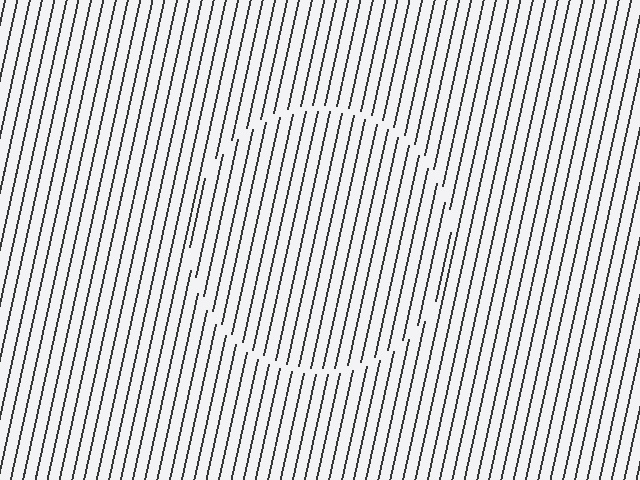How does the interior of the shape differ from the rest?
The interior of the shape contains the same grating, shifted by half a period — the contour is defined by the phase discontinuity where line-ends from the inner and outer gratings abut.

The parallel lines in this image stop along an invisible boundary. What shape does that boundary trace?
An illusory circle. The interior of the shape contains the same grating, shifted by half a period — the contour is defined by the phase discontinuity where line-ends from the inner and outer gratings abut.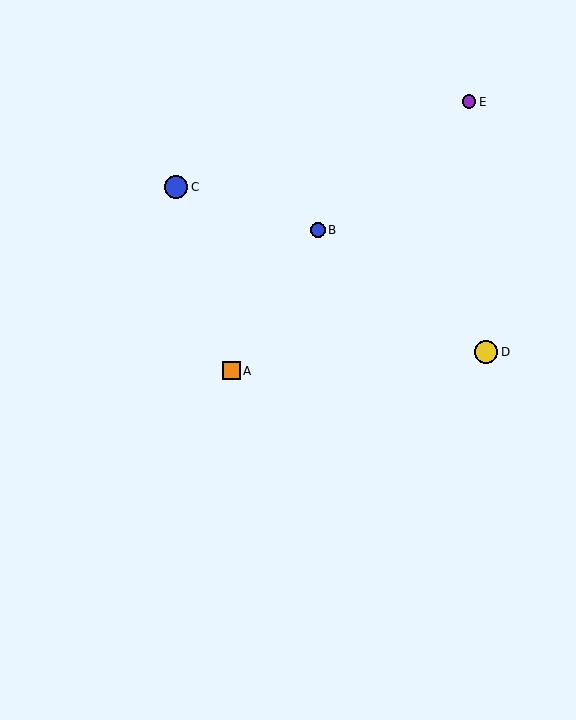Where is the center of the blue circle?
The center of the blue circle is at (176, 187).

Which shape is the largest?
The yellow circle (labeled D) is the largest.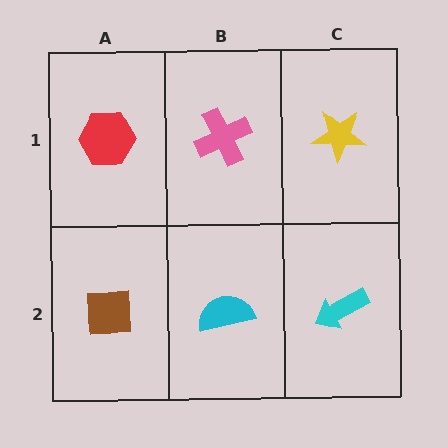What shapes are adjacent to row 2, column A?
A red hexagon (row 1, column A), a cyan semicircle (row 2, column B).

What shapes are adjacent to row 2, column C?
A yellow star (row 1, column C), a cyan semicircle (row 2, column B).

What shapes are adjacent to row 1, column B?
A cyan semicircle (row 2, column B), a red hexagon (row 1, column A), a yellow star (row 1, column C).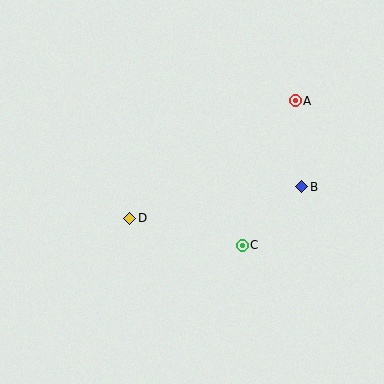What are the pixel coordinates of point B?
Point B is at (302, 187).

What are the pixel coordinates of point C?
Point C is at (242, 245).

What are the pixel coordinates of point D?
Point D is at (130, 218).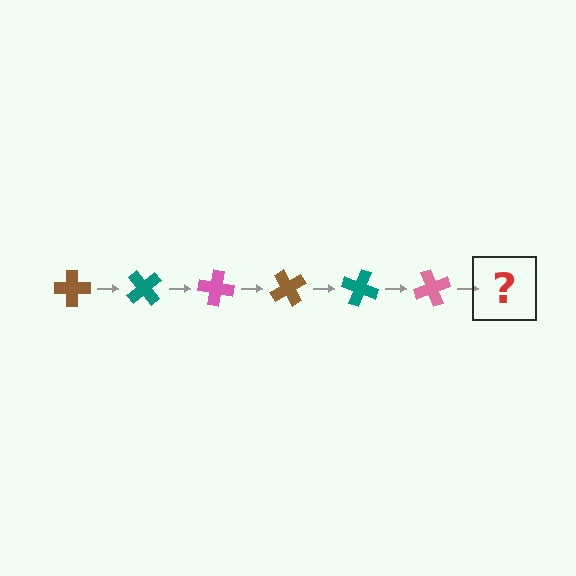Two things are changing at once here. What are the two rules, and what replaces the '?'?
The two rules are that it rotates 50 degrees each step and the color cycles through brown, teal, and pink. The '?' should be a brown cross, rotated 300 degrees from the start.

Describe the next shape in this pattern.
It should be a brown cross, rotated 300 degrees from the start.